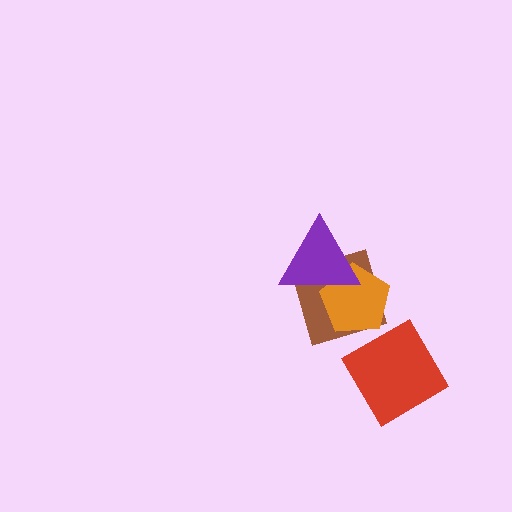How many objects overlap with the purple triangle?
2 objects overlap with the purple triangle.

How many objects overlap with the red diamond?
0 objects overlap with the red diamond.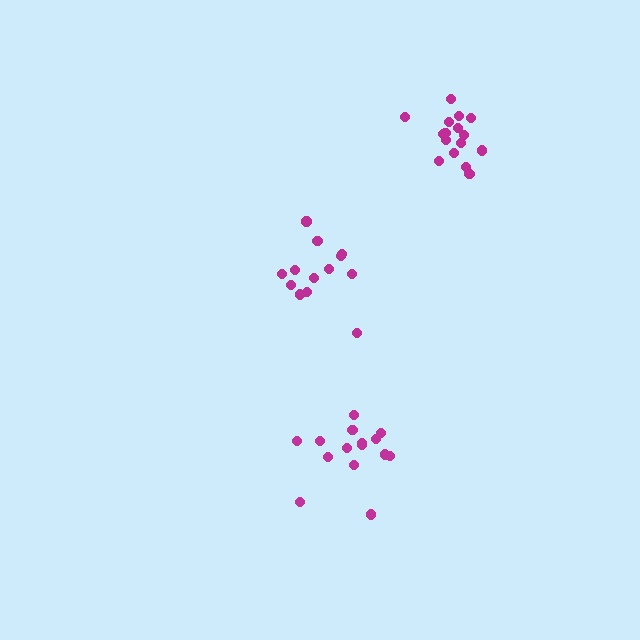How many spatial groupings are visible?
There are 3 spatial groupings.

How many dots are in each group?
Group 1: 13 dots, Group 2: 16 dots, Group 3: 15 dots (44 total).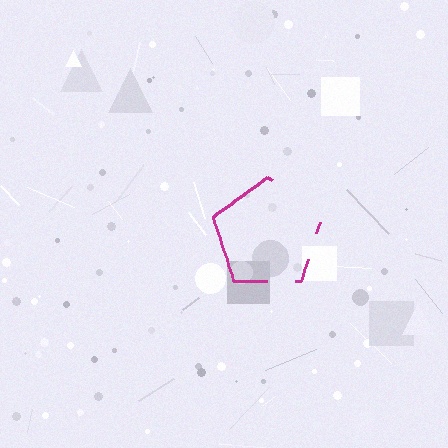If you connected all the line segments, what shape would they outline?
They would outline a pentagon.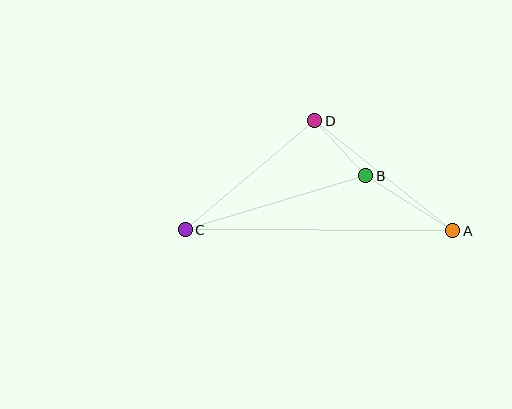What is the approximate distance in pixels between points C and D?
The distance between C and D is approximately 169 pixels.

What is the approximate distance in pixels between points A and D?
The distance between A and D is approximately 177 pixels.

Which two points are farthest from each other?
Points A and C are farthest from each other.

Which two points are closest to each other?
Points B and D are closest to each other.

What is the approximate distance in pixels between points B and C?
The distance between B and C is approximately 188 pixels.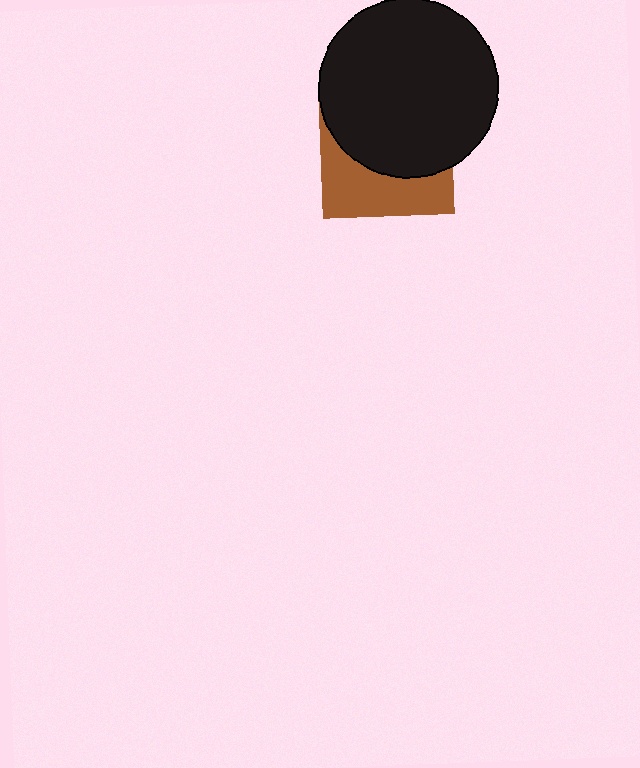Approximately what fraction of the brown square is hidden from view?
Roughly 61% of the brown square is hidden behind the black circle.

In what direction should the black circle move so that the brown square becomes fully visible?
The black circle should move up. That is the shortest direction to clear the overlap and leave the brown square fully visible.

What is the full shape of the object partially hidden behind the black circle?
The partially hidden object is a brown square.